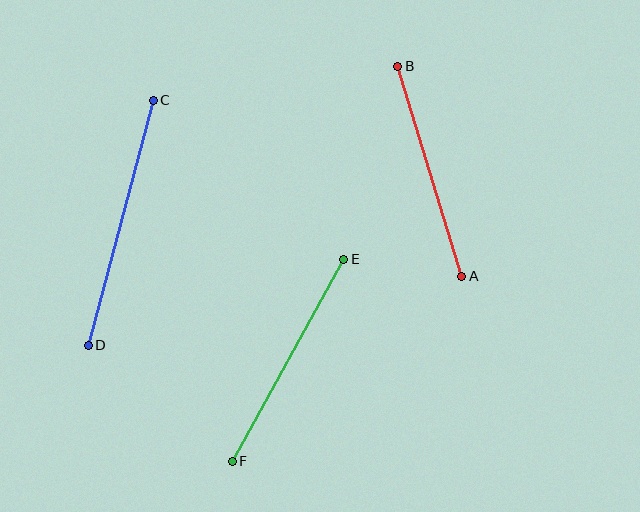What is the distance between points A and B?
The distance is approximately 219 pixels.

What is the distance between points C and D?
The distance is approximately 253 pixels.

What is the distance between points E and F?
The distance is approximately 231 pixels.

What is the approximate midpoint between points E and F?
The midpoint is at approximately (288, 360) pixels.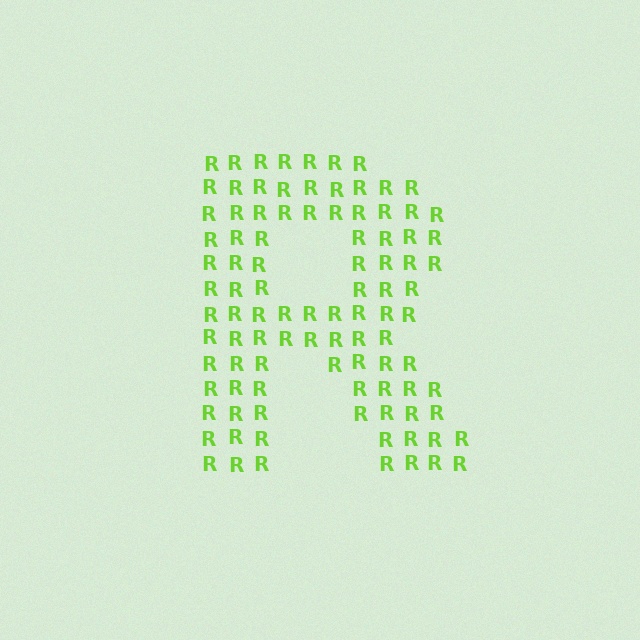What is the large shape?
The large shape is the letter R.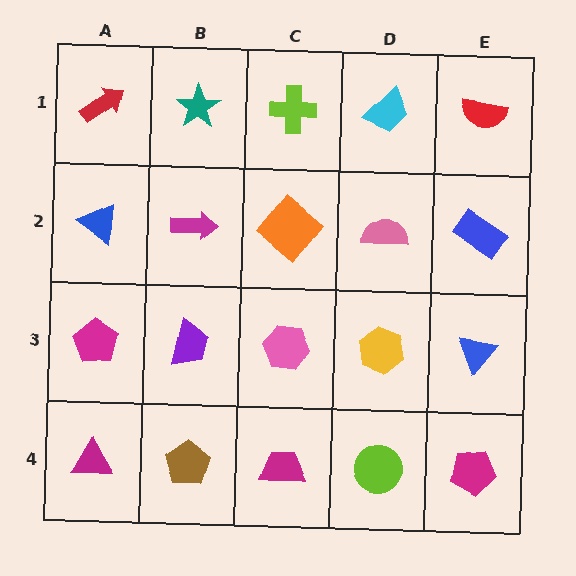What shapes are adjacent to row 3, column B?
A magenta arrow (row 2, column B), a brown pentagon (row 4, column B), a magenta pentagon (row 3, column A), a pink hexagon (row 3, column C).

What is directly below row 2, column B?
A purple trapezoid.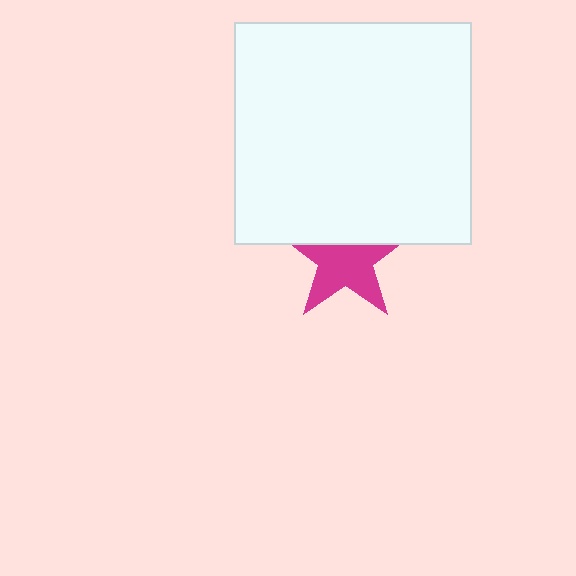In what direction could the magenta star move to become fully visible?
The magenta star could move down. That would shift it out from behind the white rectangle entirely.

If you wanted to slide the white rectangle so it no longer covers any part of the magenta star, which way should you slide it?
Slide it up — that is the most direct way to separate the two shapes.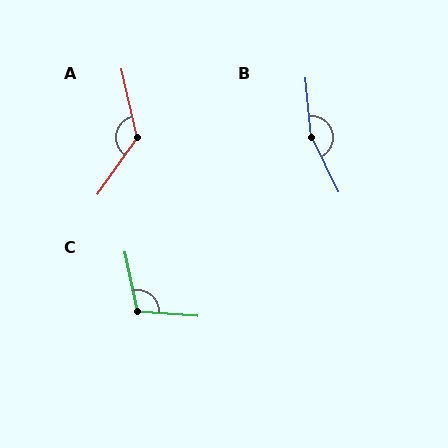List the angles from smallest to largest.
C (106°), A (132°), B (159°).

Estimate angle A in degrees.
Approximately 132 degrees.